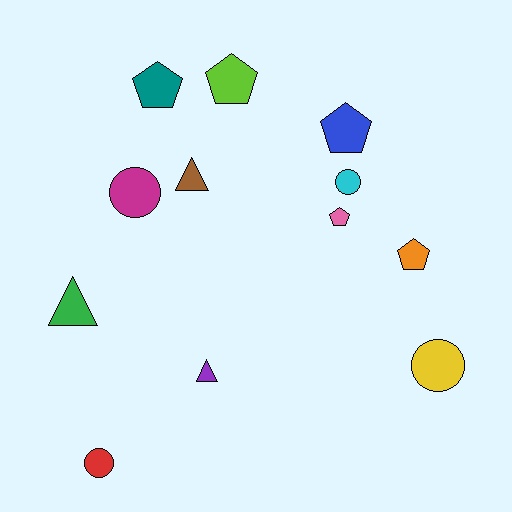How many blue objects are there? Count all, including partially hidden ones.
There is 1 blue object.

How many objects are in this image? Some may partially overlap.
There are 12 objects.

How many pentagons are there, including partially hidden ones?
There are 5 pentagons.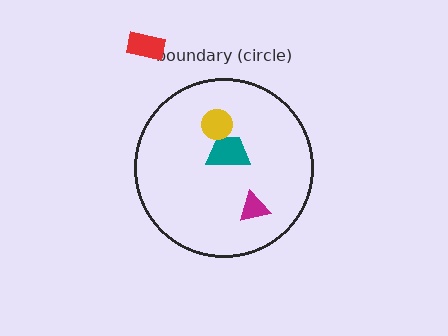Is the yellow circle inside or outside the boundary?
Inside.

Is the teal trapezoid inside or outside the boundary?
Inside.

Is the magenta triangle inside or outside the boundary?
Inside.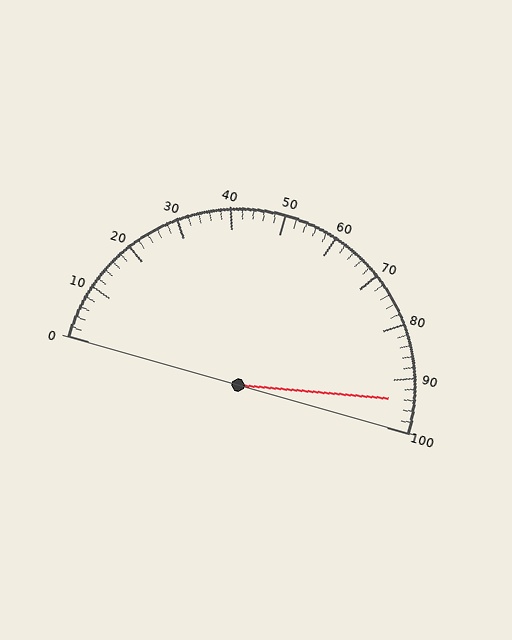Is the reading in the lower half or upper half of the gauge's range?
The reading is in the upper half of the range (0 to 100).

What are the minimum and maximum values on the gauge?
The gauge ranges from 0 to 100.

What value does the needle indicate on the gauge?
The needle indicates approximately 94.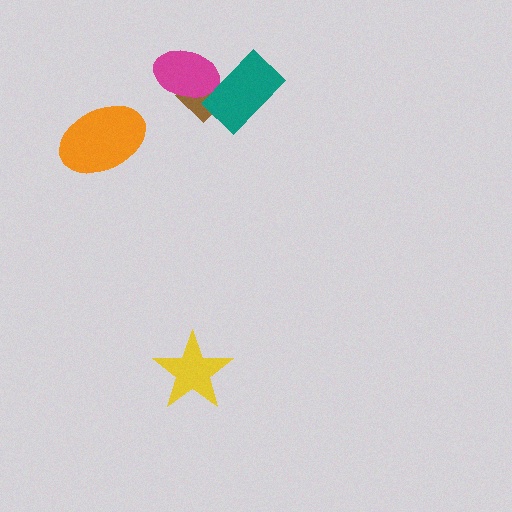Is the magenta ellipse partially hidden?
Yes, it is partially covered by another shape.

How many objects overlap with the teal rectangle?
2 objects overlap with the teal rectangle.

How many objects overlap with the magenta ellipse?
2 objects overlap with the magenta ellipse.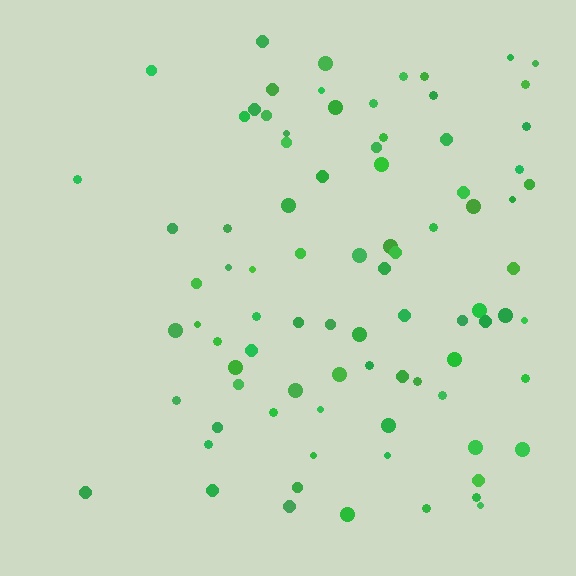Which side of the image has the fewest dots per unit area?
The left.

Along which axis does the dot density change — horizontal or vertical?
Horizontal.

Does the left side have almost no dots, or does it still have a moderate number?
Still a moderate number, just noticeably fewer than the right.